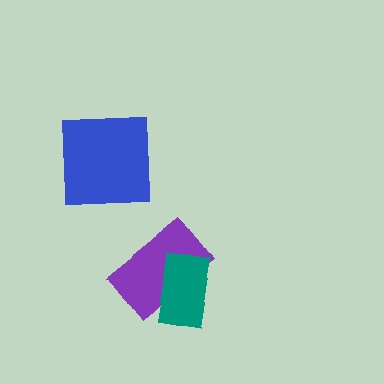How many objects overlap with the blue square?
0 objects overlap with the blue square.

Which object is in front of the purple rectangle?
The teal rectangle is in front of the purple rectangle.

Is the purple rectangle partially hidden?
Yes, it is partially covered by another shape.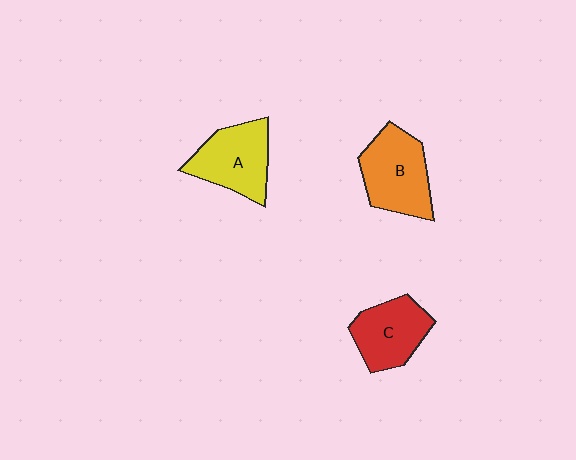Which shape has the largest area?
Shape B (orange).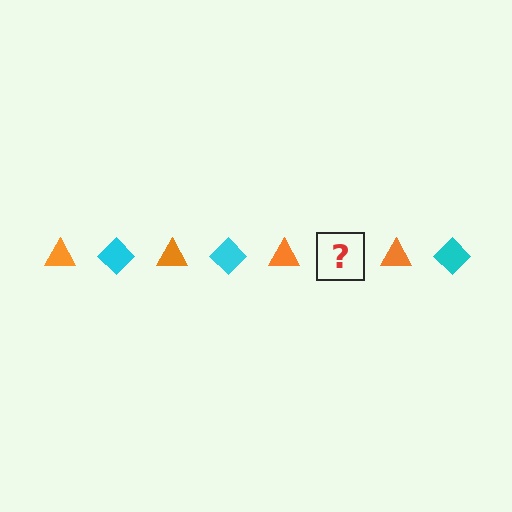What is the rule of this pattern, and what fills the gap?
The rule is that the pattern alternates between orange triangle and cyan diamond. The gap should be filled with a cyan diamond.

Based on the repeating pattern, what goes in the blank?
The blank should be a cyan diamond.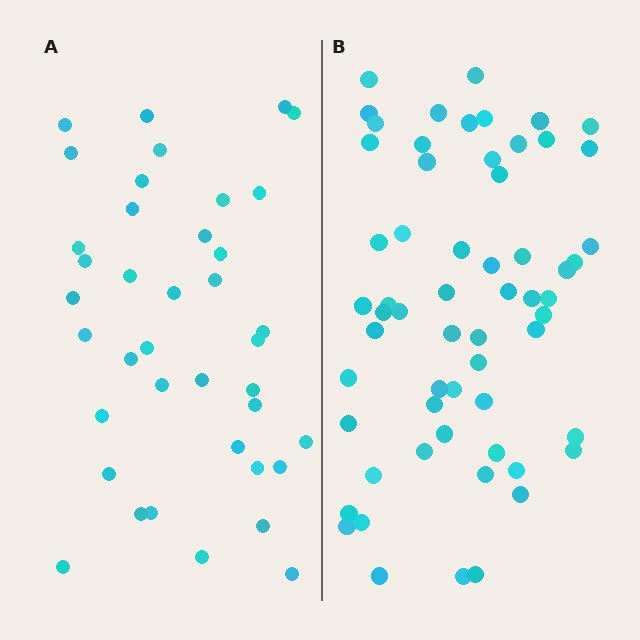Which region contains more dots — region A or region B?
Region B (the right region) has more dots.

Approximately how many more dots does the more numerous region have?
Region B has approximately 20 more dots than region A.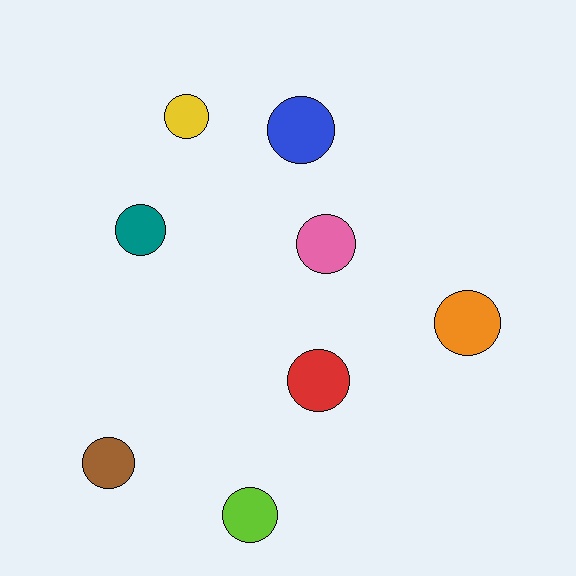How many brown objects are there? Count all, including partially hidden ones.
There is 1 brown object.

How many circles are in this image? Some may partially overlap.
There are 8 circles.